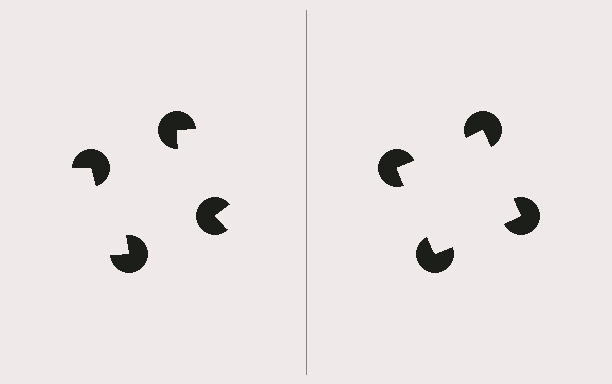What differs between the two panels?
The pac-man discs are positioned identically on both sides; only the wedge orientations differ. On the right they align to a square; on the left they are misaligned.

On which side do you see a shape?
An illusory square appears on the right side. On the left side the wedge cuts are rotated, so no coherent shape forms.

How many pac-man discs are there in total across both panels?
8 — 4 on each side.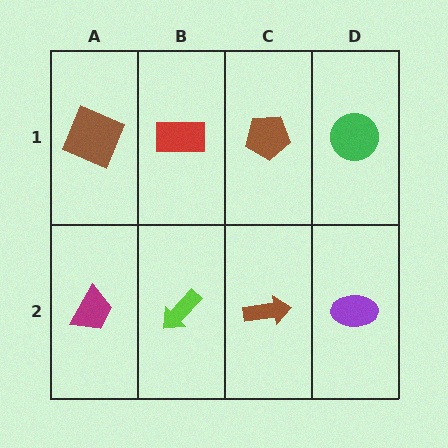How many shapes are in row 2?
4 shapes.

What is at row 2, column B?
A lime arrow.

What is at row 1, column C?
A brown pentagon.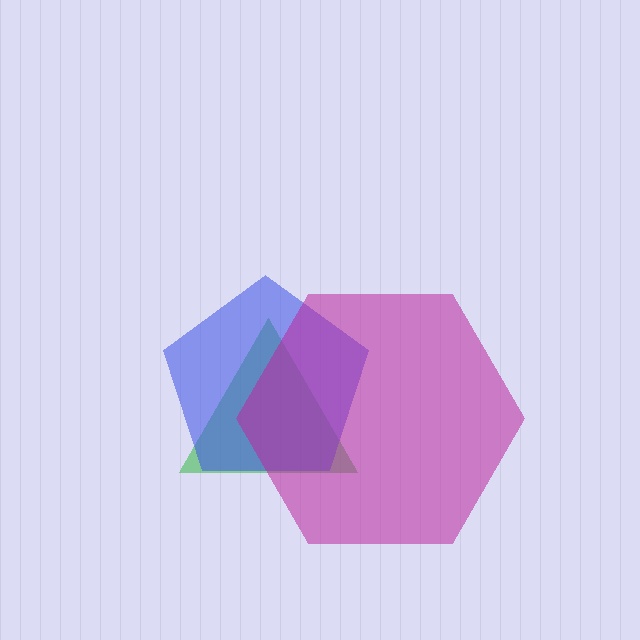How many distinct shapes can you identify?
There are 3 distinct shapes: a green triangle, a blue pentagon, a magenta hexagon.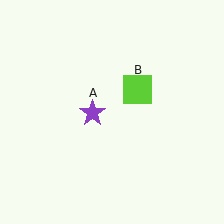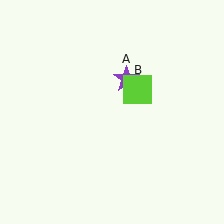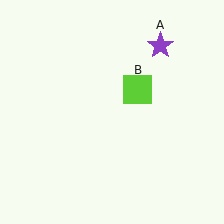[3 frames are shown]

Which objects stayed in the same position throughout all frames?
Lime square (object B) remained stationary.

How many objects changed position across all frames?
1 object changed position: purple star (object A).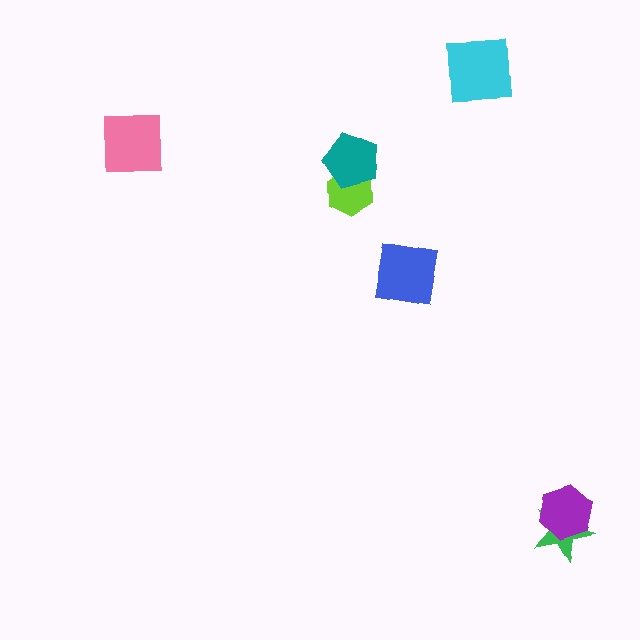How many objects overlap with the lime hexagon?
1 object overlaps with the lime hexagon.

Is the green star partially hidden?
Yes, it is partially covered by another shape.